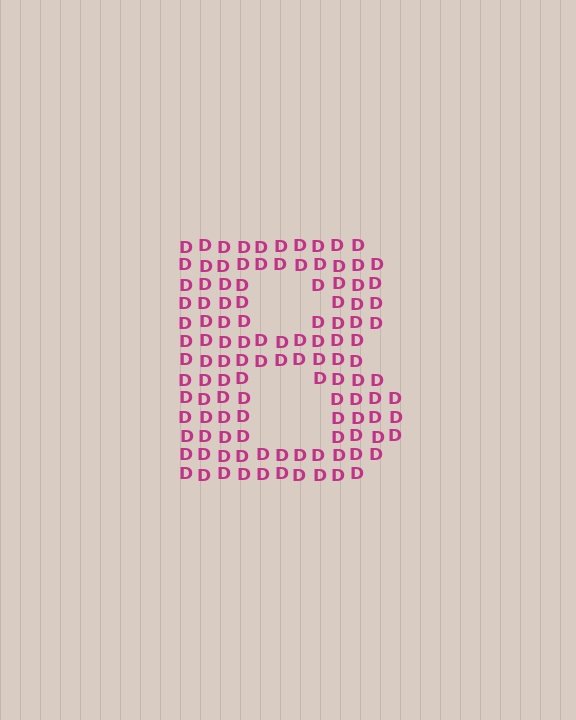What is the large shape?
The large shape is the letter B.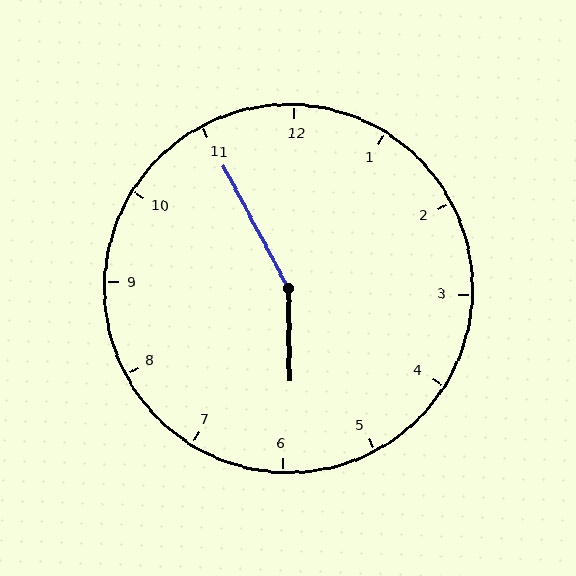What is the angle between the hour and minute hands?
Approximately 152 degrees.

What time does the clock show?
5:55.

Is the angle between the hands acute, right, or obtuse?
It is obtuse.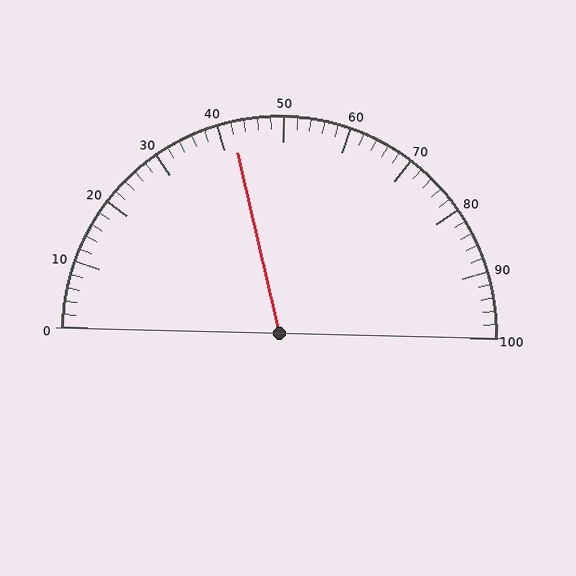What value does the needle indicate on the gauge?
The needle indicates approximately 42.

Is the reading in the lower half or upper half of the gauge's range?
The reading is in the lower half of the range (0 to 100).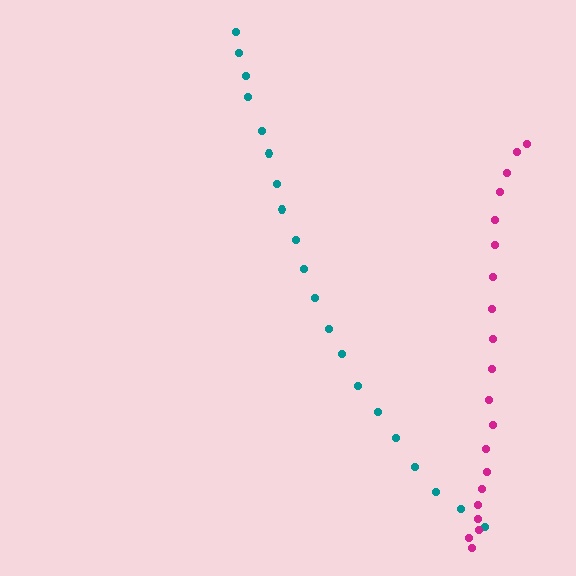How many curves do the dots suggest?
There are 2 distinct paths.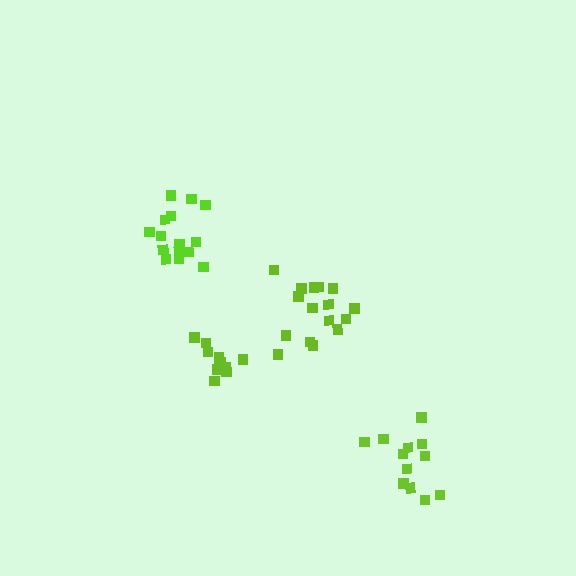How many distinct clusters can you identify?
There are 4 distinct clusters.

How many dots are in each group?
Group 1: 16 dots, Group 2: 12 dots, Group 3: 15 dots, Group 4: 12 dots (55 total).